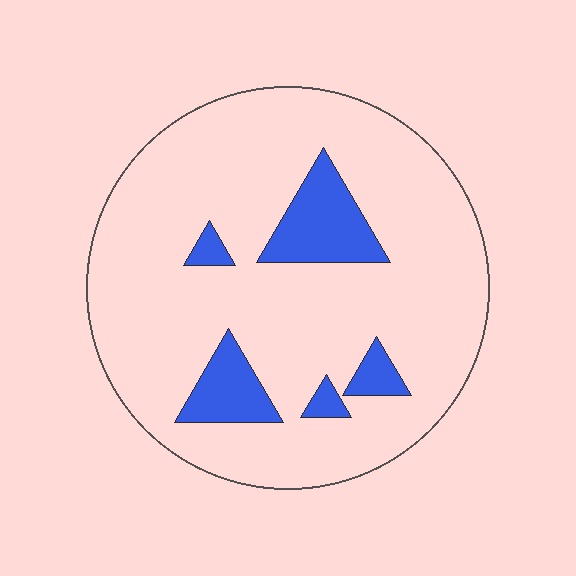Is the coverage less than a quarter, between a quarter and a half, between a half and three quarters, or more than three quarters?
Less than a quarter.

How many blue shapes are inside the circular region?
5.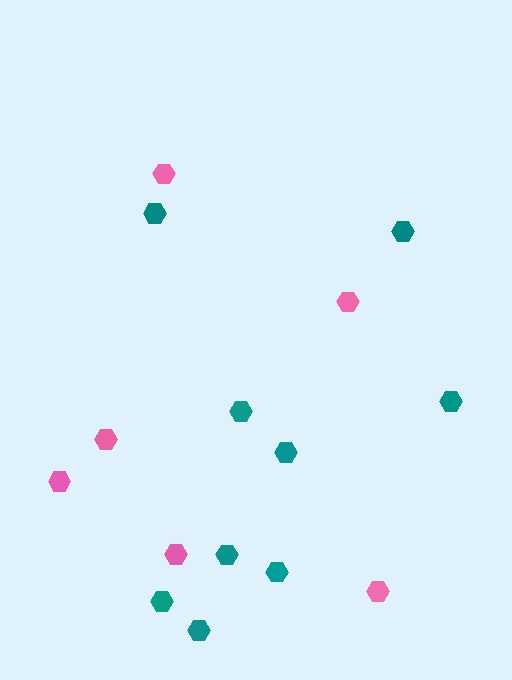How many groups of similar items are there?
There are 2 groups: one group of teal hexagons (9) and one group of pink hexagons (6).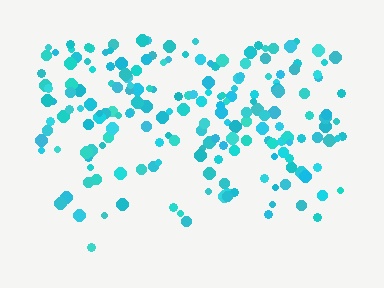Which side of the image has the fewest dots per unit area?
The bottom.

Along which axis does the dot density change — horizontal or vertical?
Vertical.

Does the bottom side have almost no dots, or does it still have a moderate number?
Still a moderate number, just noticeably fewer than the top.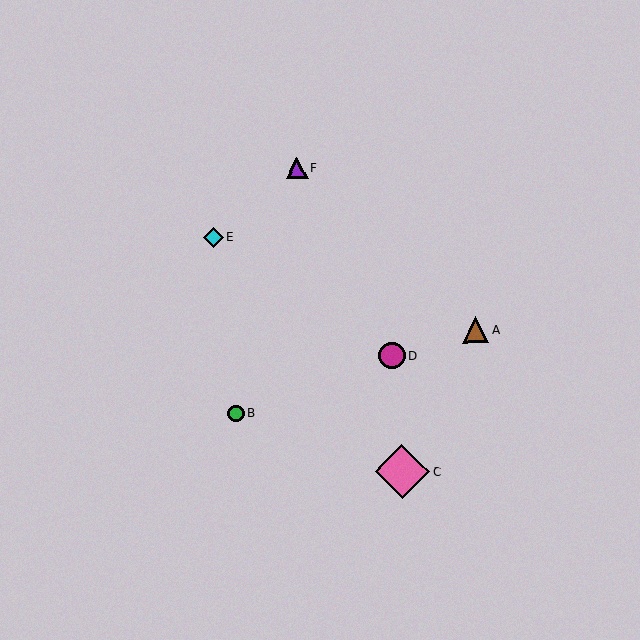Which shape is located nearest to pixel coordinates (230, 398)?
The green circle (labeled B) at (236, 413) is nearest to that location.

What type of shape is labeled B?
Shape B is a green circle.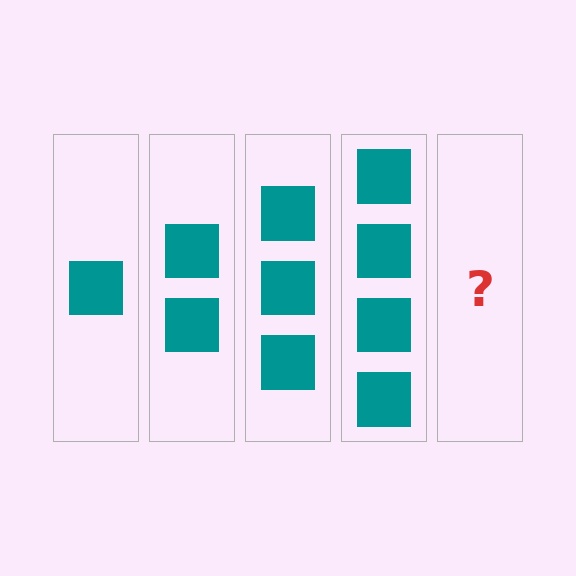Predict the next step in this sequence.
The next step is 5 squares.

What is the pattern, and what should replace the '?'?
The pattern is that each step adds one more square. The '?' should be 5 squares.